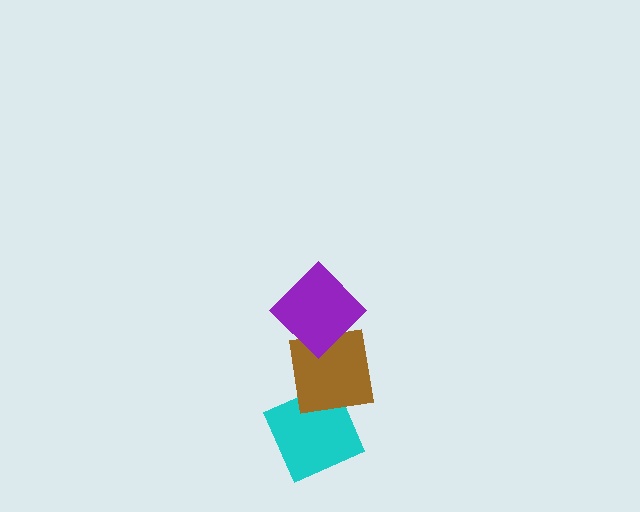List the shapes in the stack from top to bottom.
From top to bottom: the purple diamond, the brown square, the cyan diamond.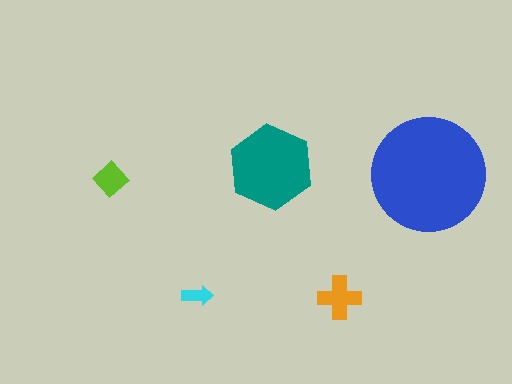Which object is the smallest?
The cyan arrow.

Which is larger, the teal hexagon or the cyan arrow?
The teal hexagon.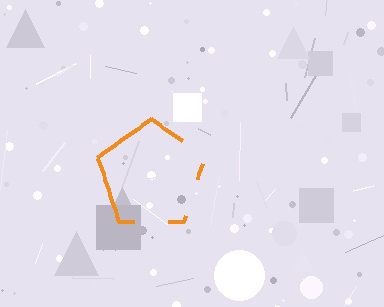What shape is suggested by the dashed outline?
The dashed outline suggests a pentagon.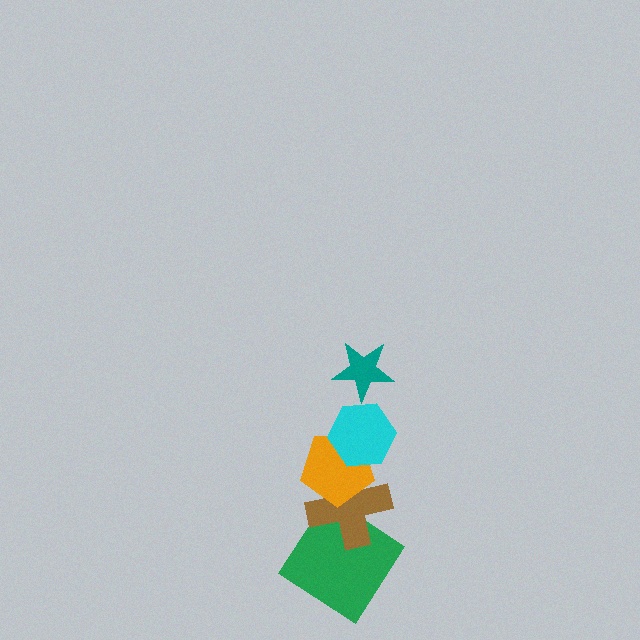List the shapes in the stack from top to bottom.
From top to bottom: the teal star, the cyan hexagon, the orange pentagon, the brown cross, the green diamond.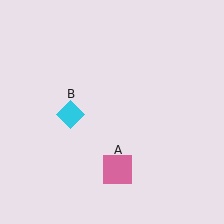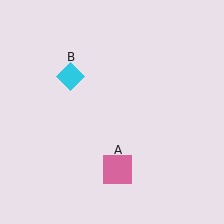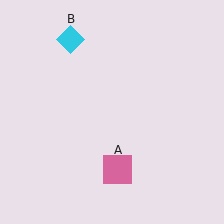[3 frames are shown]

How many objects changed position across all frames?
1 object changed position: cyan diamond (object B).